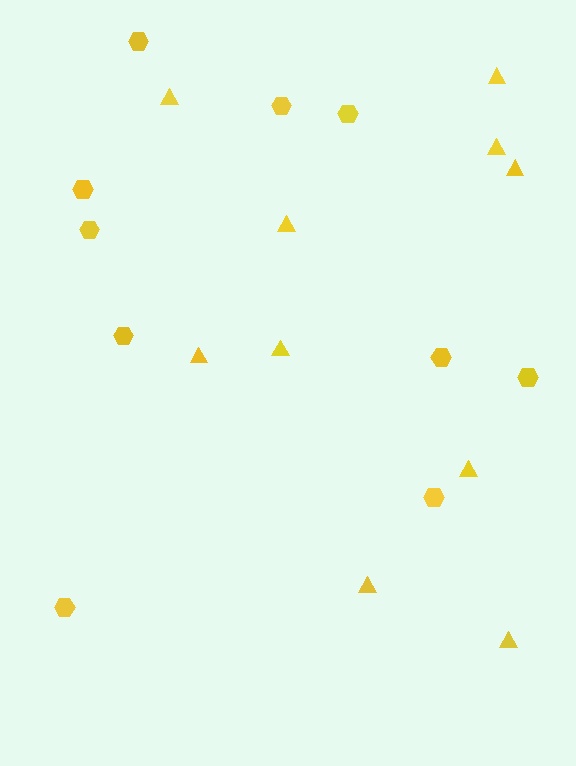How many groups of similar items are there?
There are 2 groups: one group of hexagons (10) and one group of triangles (10).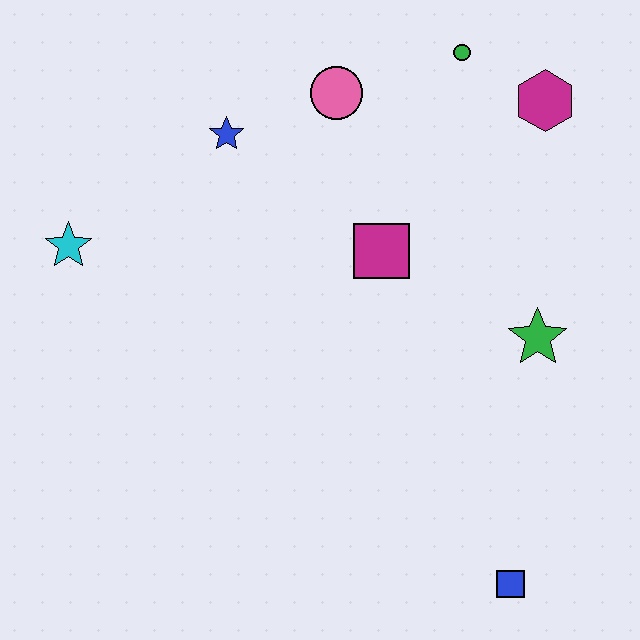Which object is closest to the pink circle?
The blue star is closest to the pink circle.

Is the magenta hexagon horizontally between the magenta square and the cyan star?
No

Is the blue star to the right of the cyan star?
Yes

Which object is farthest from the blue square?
The cyan star is farthest from the blue square.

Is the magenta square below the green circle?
Yes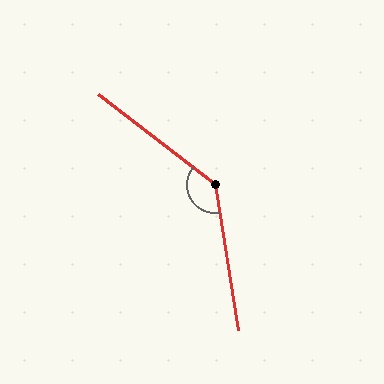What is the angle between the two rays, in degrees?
Approximately 137 degrees.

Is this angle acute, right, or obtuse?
It is obtuse.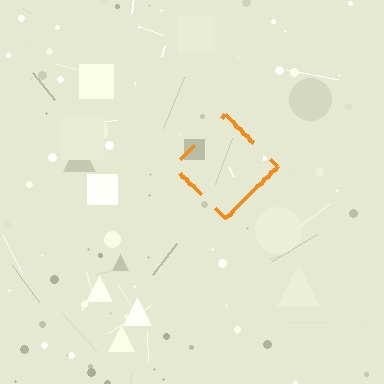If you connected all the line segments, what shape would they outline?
They would outline a diamond.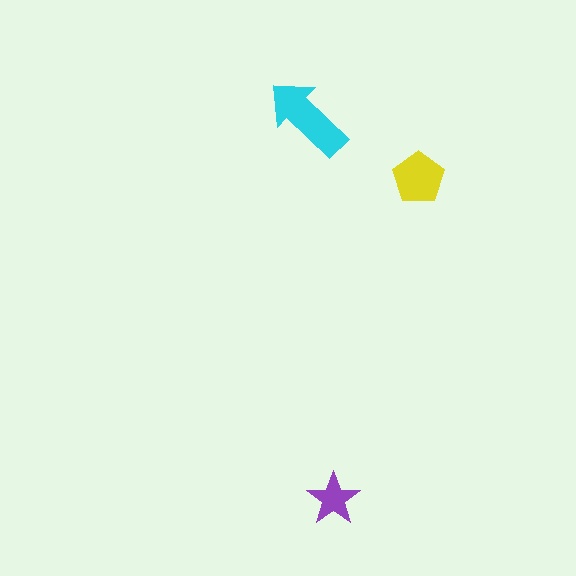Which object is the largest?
The cyan arrow.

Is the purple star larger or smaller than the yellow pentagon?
Smaller.